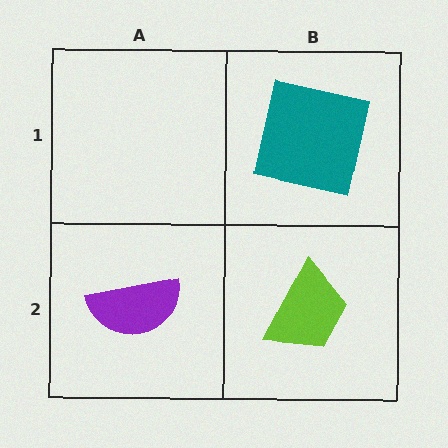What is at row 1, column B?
A teal square.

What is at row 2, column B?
A lime trapezoid.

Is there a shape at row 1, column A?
No, that cell is empty.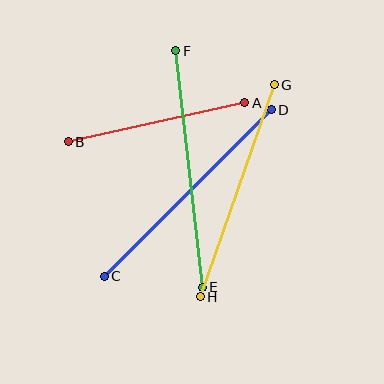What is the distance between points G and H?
The distance is approximately 225 pixels.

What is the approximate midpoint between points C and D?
The midpoint is at approximately (188, 193) pixels.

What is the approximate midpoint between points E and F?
The midpoint is at approximately (189, 169) pixels.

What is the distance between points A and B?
The distance is approximately 181 pixels.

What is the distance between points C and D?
The distance is approximately 235 pixels.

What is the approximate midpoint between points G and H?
The midpoint is at approximately (237, 191) pixels.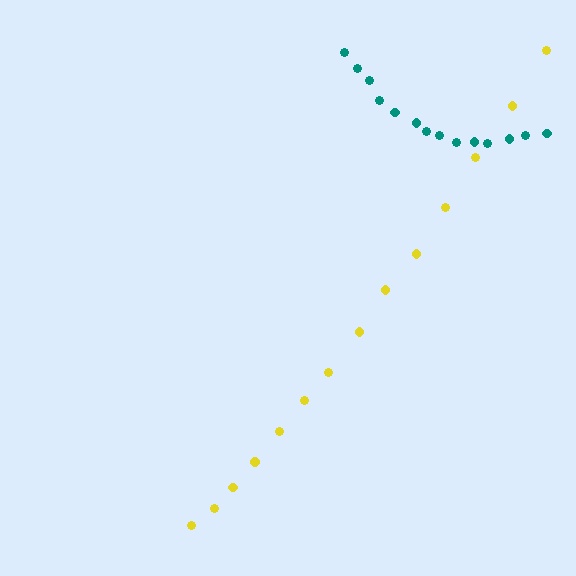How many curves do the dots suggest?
There are 2 distinct paths.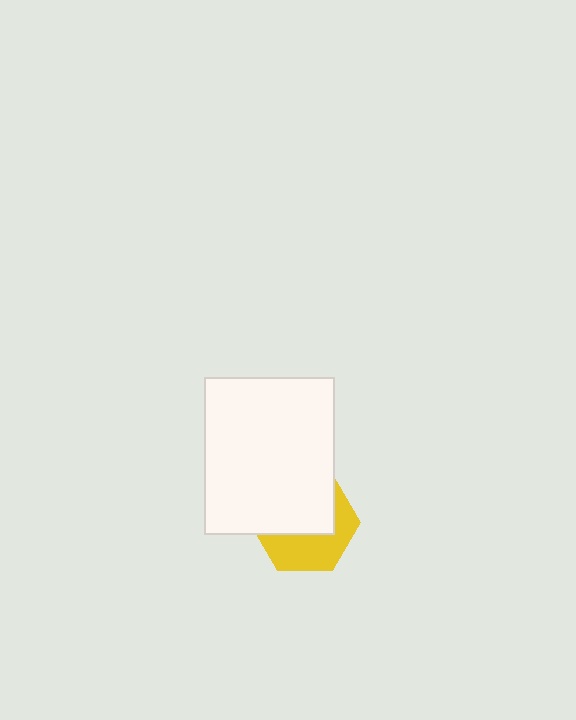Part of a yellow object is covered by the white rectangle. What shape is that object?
It is a hexagon.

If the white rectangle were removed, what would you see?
You would see the complete yellow hexagon.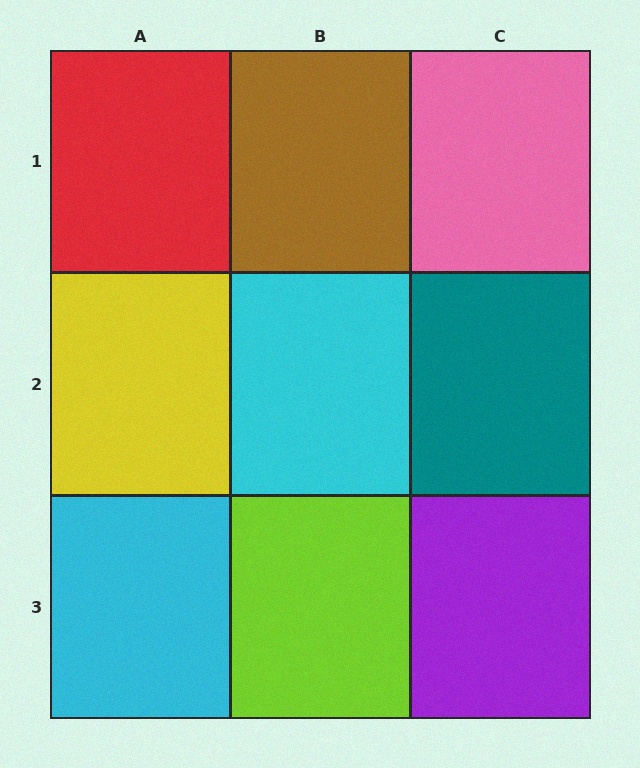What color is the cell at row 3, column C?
Purple.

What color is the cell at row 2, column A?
Yellow.